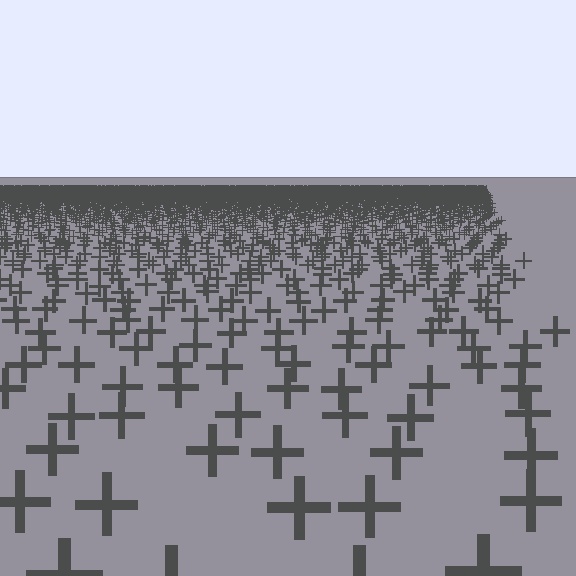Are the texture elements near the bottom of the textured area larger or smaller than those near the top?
Larger. Near the bottom, elements are closer to the viewer and appear at a bigger on-screen size.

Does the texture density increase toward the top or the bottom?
Density increases toward the top.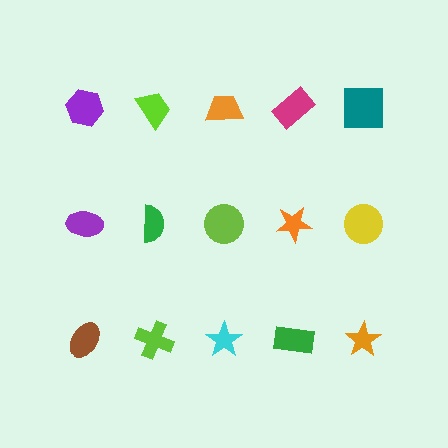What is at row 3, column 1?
A brown ellipse.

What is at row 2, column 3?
A lime circle.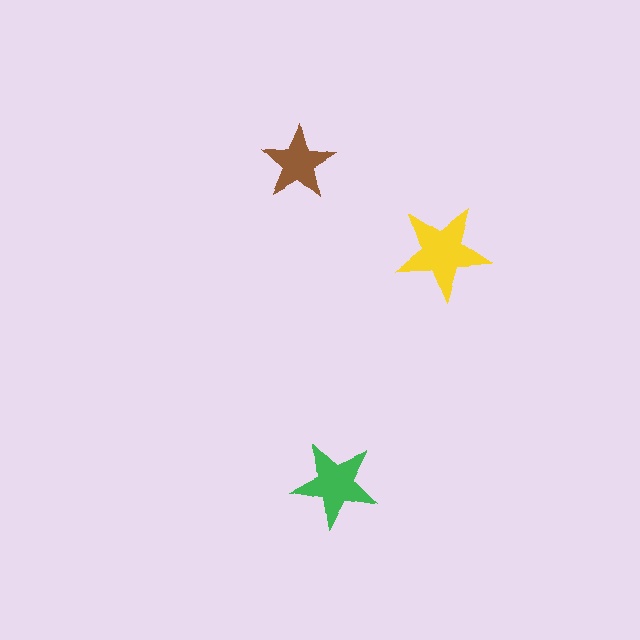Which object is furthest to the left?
The brown star is leftmost.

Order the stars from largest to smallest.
the yellow one, the green one, the brown one.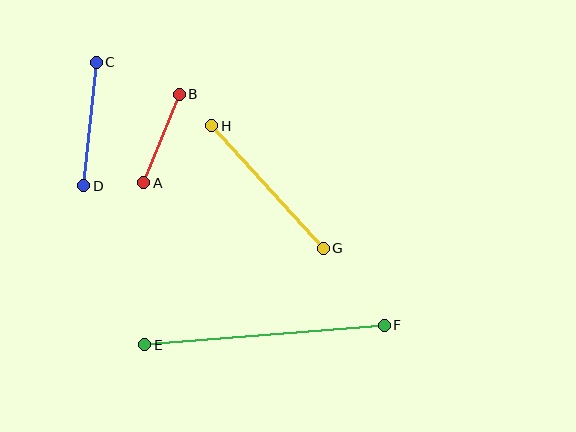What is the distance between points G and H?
The distance is approximately 166 pixels.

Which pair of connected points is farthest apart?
Points E and F are farthest apart.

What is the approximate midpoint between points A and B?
The midpoint is at approximately (162, 138) pixels.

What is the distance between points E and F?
The distance is approximately 240 pixels.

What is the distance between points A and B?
The distance is approximately 95 pixels.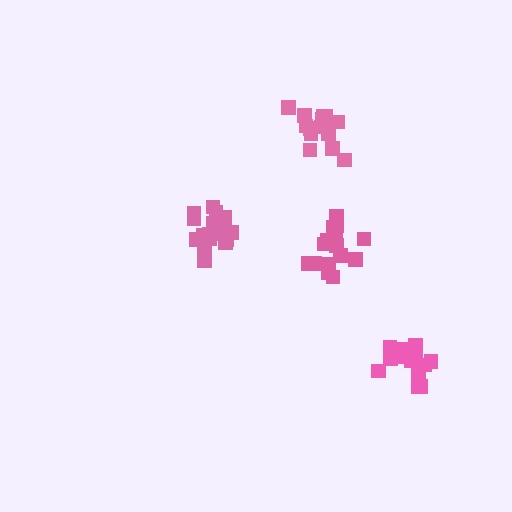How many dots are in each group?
Group 1: 17 dots, Group 2: 16 dots, Group 3: 16 dots, Group 4: 17 dots (66 total).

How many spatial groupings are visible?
There are 4 spatial groupings.